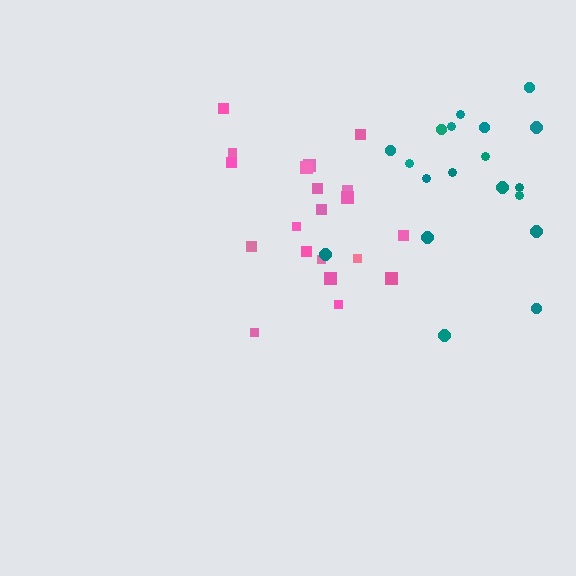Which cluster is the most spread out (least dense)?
Teal.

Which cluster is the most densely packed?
Pink.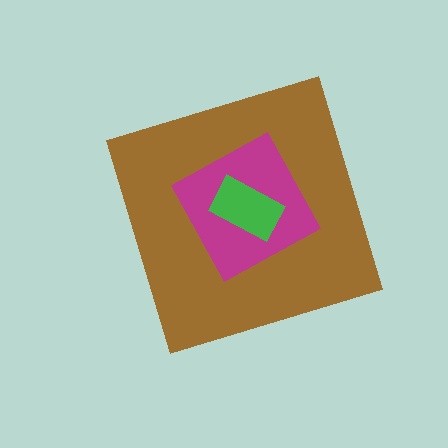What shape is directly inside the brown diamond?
The magenta square.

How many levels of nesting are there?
3.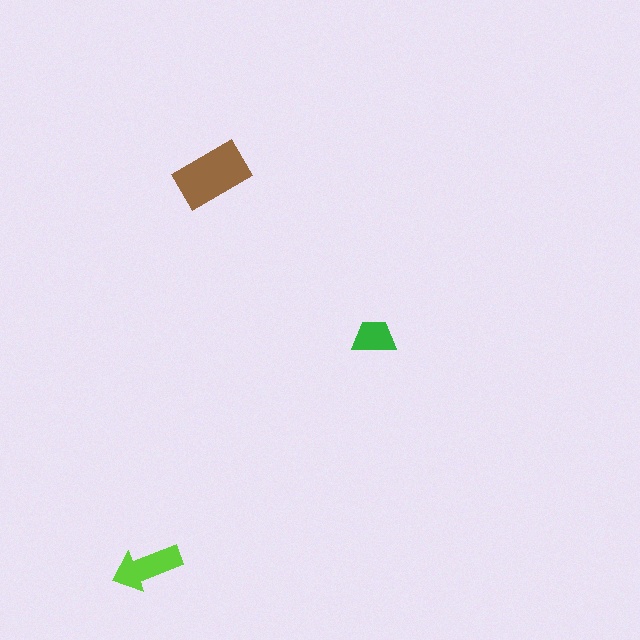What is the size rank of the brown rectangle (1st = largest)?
1st.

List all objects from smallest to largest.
The green trapezoid, the lime arrow, the brown rectangle.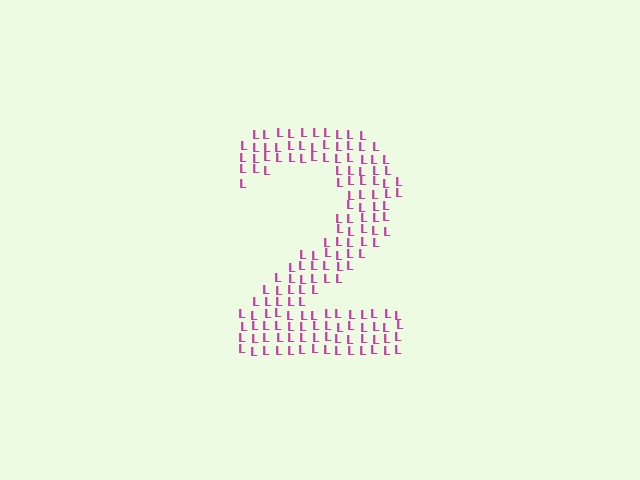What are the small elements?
The small elements are letter L's.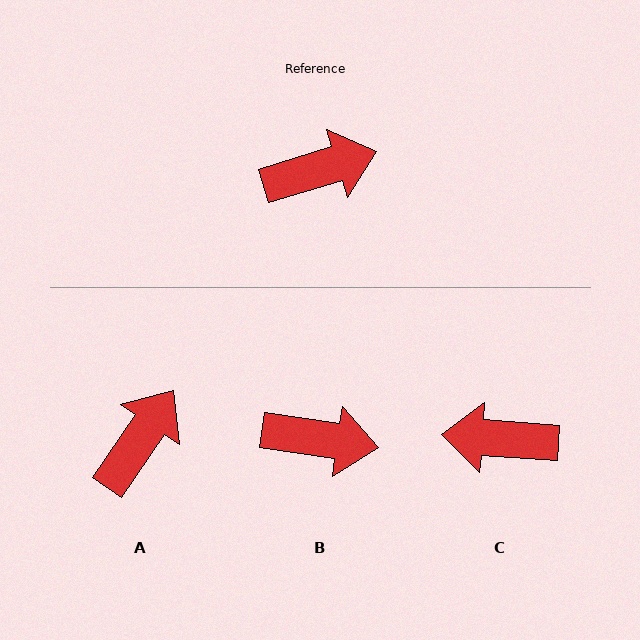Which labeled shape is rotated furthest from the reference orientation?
C, about 159 degrees away.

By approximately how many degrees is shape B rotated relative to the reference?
Approximately 25 degrees clockwise.